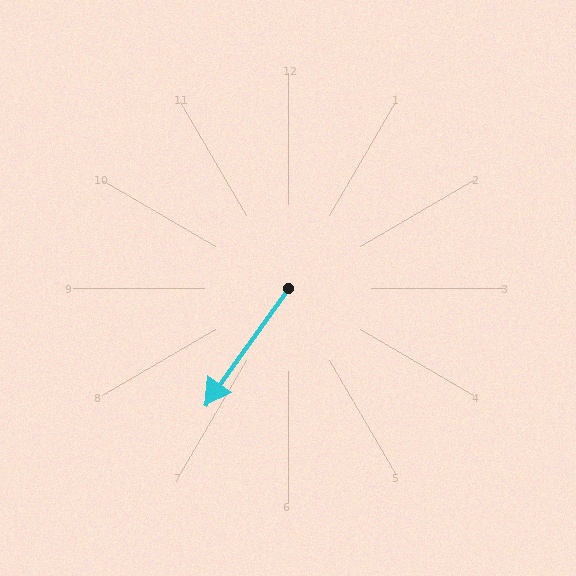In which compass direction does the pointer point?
Southwest.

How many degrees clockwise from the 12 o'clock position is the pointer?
Approximately 215 degrees.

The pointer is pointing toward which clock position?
Roughly 7 o'clock.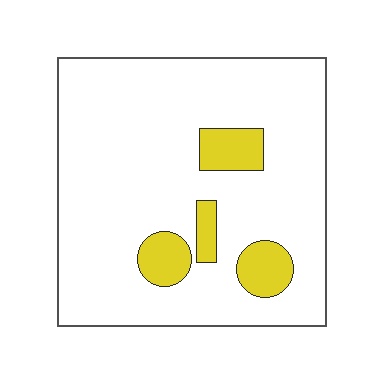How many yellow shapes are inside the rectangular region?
4.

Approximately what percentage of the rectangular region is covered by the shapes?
Approximately 15%.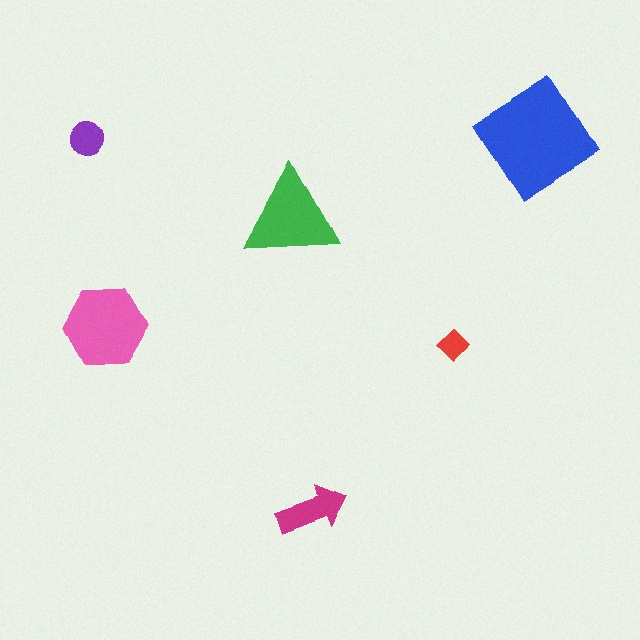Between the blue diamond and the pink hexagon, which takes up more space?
The blue diamond.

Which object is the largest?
The blue diamond.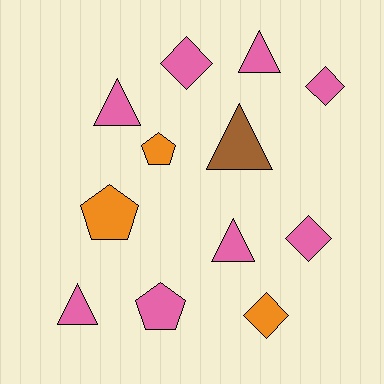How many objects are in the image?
There are 12 objects.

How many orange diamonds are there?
There is 1 orange diamond.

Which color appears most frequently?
Pink, with 8 objects.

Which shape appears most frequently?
Triangle, with 5 objects.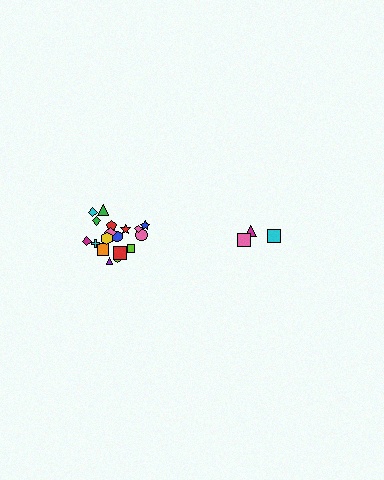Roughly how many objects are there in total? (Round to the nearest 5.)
Roughly 20 objects in total.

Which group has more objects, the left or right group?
The left group.